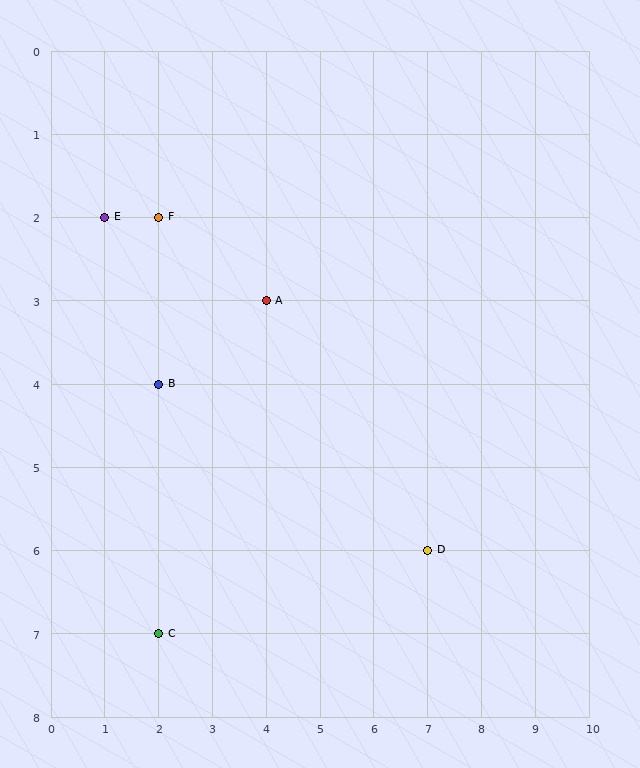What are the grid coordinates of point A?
Point A is at grid coordinates (4, 3).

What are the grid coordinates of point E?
Point E is at grid coordinates (1, 2).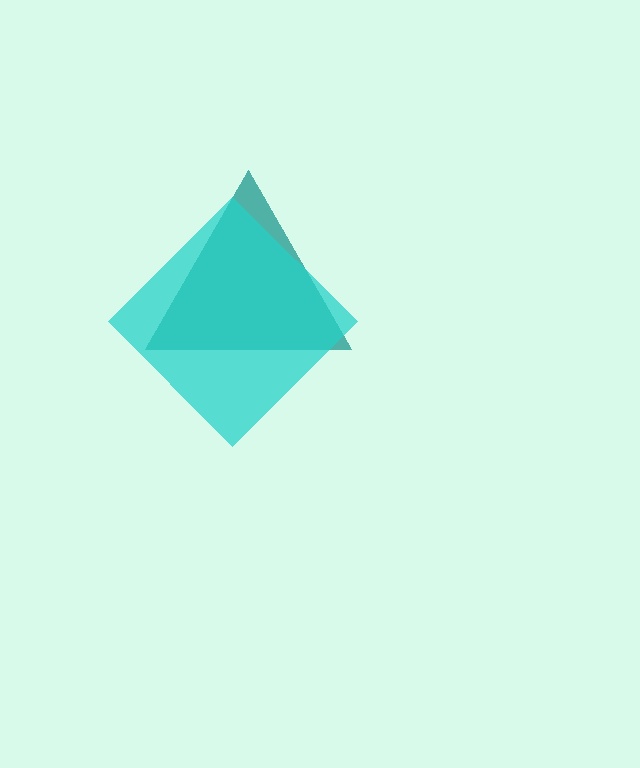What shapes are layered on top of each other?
The layered shapes are: a teal triangle, a cyan diamond.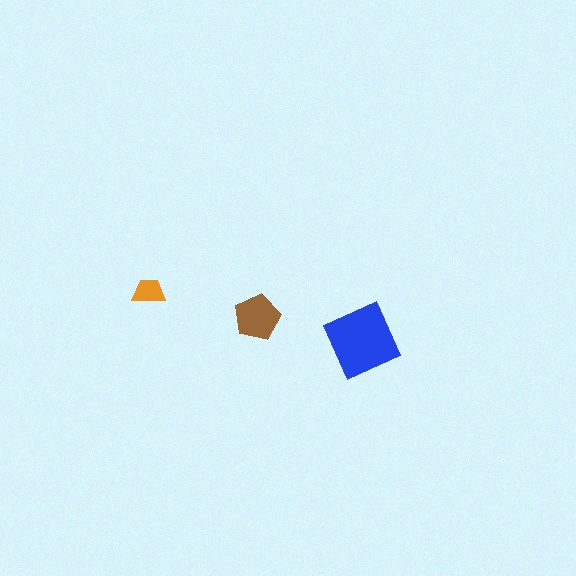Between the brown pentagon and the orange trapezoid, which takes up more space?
The brown pentagon.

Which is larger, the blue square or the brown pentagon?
The blue square.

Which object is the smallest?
The orange trapezoid.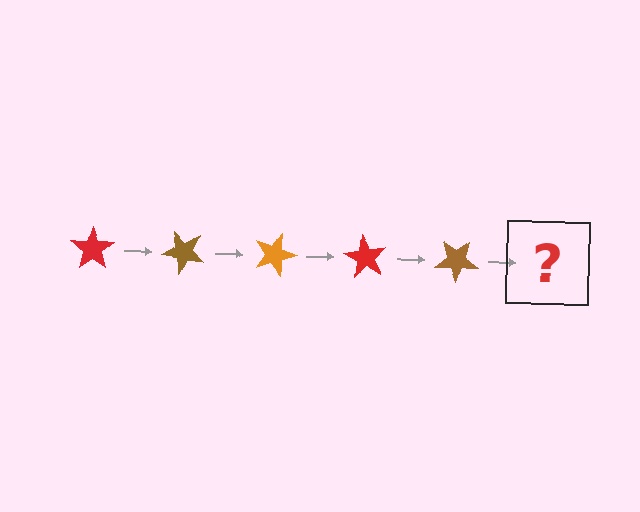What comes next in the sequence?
The next element should be an orange star, rotated 225 degrees from the start.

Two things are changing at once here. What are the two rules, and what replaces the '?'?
The two rules are that it rotates 45 degrees each step and the color cycles through red, brown, and orange. The '?' should be an orange star, rotated 225 degrees from the start.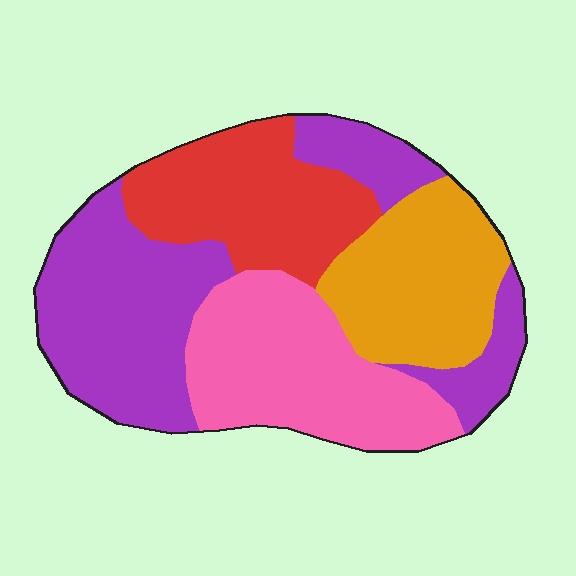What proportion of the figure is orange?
Orange covers around 20% of the figure.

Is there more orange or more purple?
Purple.